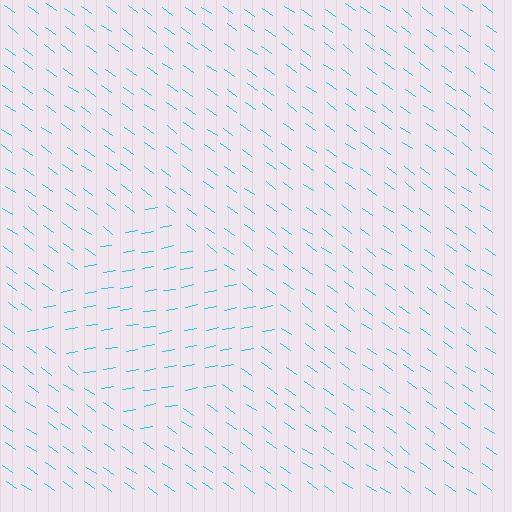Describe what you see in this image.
The image is filled with small cyan line segments. A diamond region in the image has lines oriented differently from the surrounding lines, creating a visible texture boundary.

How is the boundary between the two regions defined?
The boundary is defined purely by a change in line orientation (approximately 45 degrees difference). All lines are the same color and thickness.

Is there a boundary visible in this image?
Yes, there is a texture boundary formed by a change in line orientation.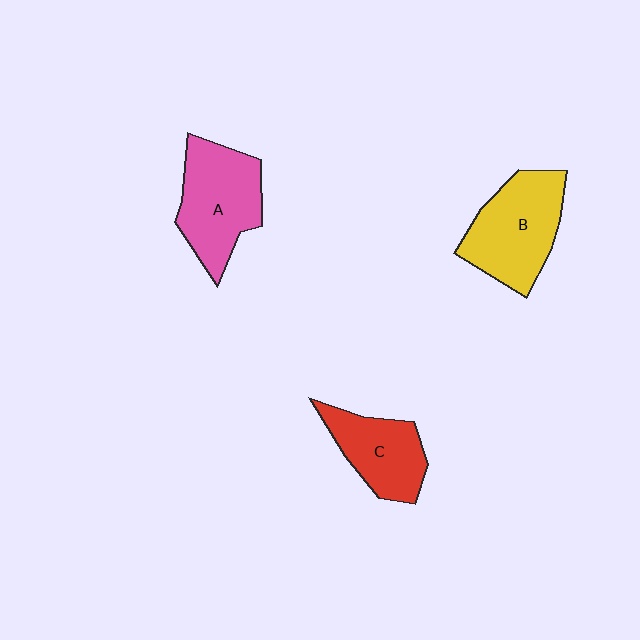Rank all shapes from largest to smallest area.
From largest to smallest: B (yellow), A (pink), C (red).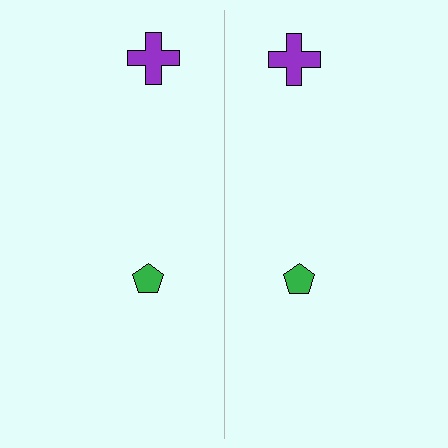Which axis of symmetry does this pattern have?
The pattern has a vertical axis of symmetry running through the center of the image.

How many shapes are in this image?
There are 4 shapes in this image.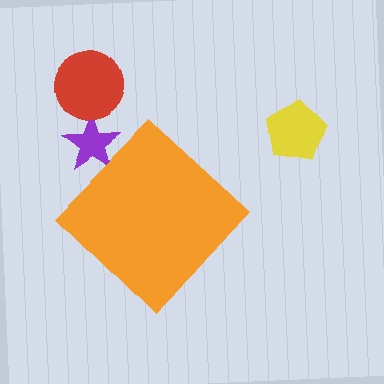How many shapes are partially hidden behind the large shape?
1 shape is partially hidden.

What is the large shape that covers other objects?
An orange diamond.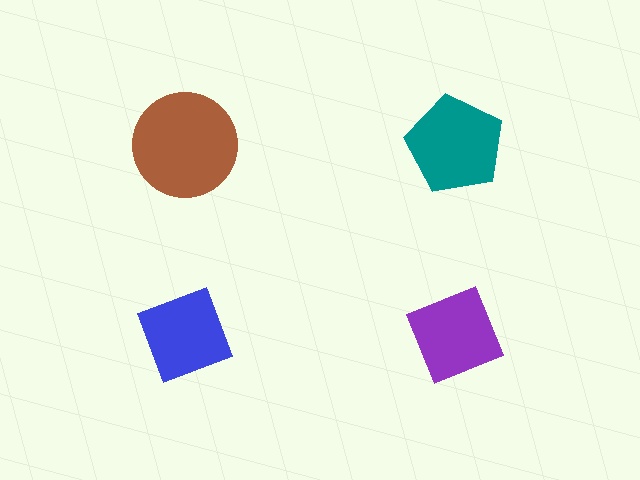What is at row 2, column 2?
A purple diamond.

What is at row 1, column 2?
A teal pentagon.